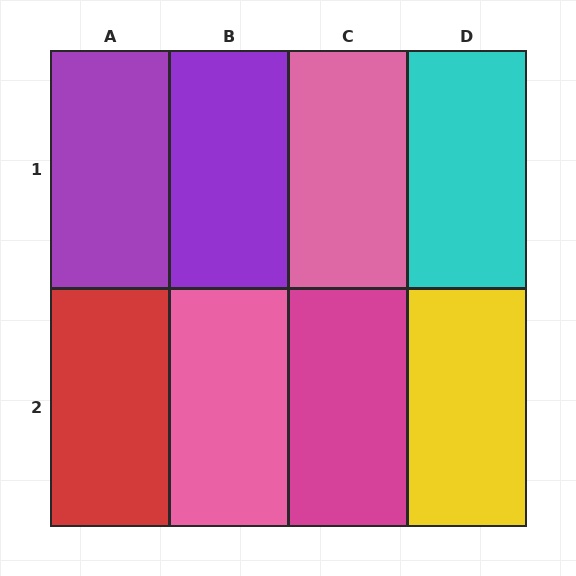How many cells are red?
1 cell is red.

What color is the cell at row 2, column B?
Pink.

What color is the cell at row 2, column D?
Yellow.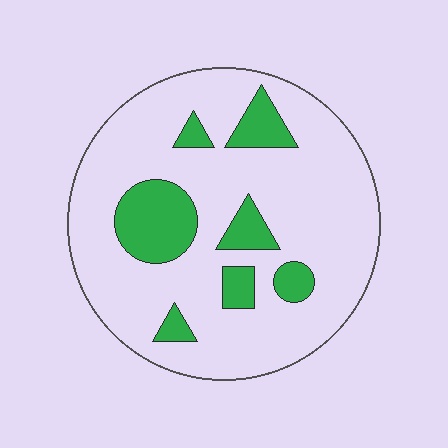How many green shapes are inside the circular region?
7.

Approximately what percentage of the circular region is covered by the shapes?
Approximately 20%.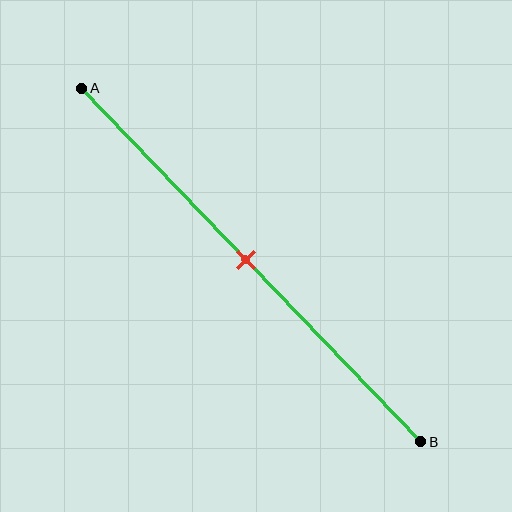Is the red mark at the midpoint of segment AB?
Yes, the mark is approximately at the midpoint.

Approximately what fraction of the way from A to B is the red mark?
The red mark is approximately 50% of the way from A to B.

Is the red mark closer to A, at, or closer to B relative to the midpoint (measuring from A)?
The red mark is approximately at the midpoint of segment AB.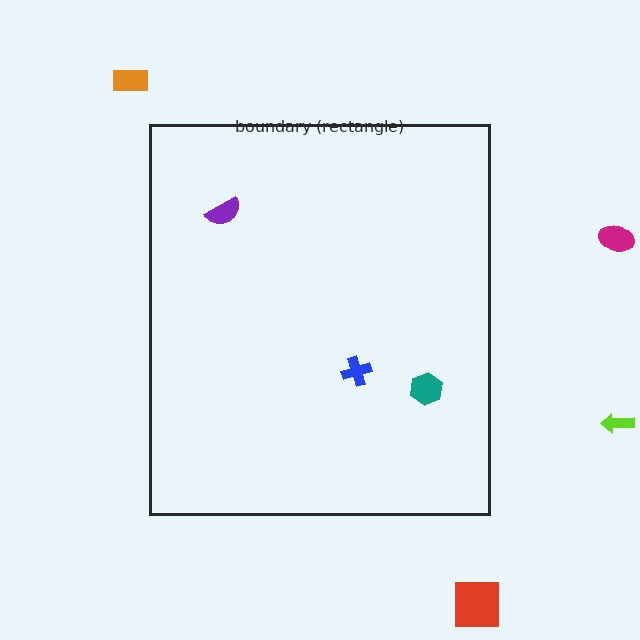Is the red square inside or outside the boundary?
Outside.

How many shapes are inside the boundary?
3 inside, 4 outside.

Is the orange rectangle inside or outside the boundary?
Outside.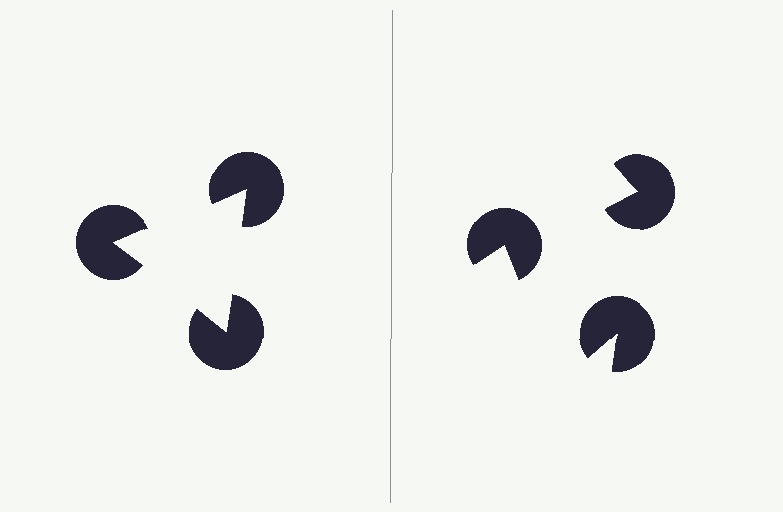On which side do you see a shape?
An illusory triangle appears on the left side. On the right side the wedge cuts are rotated, so no coherent shape forms.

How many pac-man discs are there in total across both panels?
6 — 3 on each side.